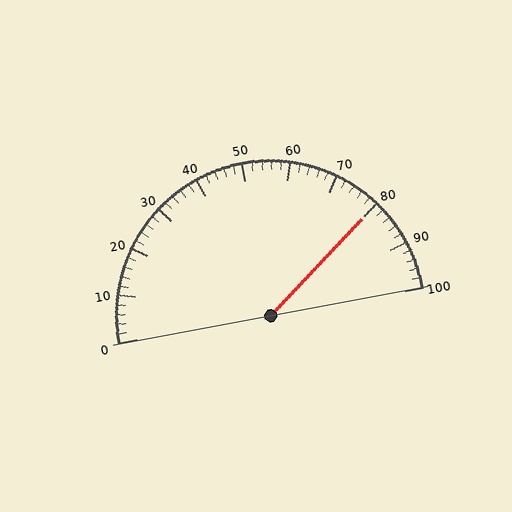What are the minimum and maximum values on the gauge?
The gauge ranges from 0 to 100.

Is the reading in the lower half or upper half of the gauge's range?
The reading is in the upper half of the range (0 to 100).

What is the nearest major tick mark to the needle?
The nearest major tick mark is 80.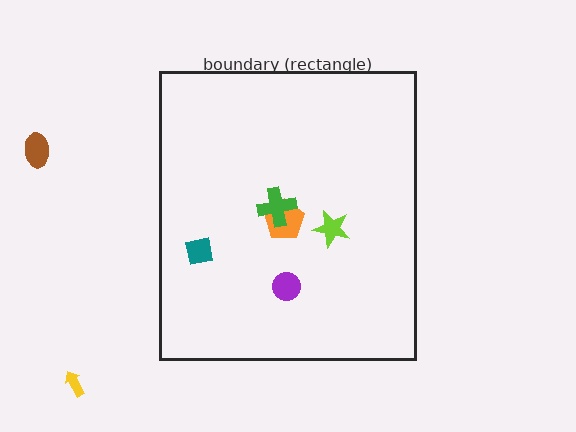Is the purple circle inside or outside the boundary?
Inside.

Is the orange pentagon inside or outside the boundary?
Inside.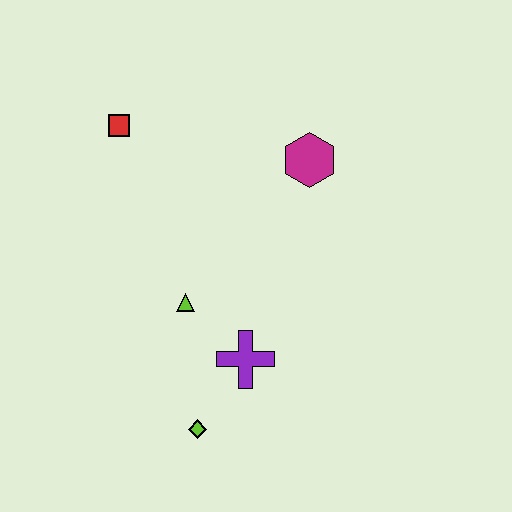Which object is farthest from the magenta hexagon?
The lime diamond is farthest from the magenta hexagon.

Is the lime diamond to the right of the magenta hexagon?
No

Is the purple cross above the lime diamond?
Yes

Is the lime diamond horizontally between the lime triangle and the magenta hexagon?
Yes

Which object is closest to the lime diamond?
The purple cross is closest to the lime diamond.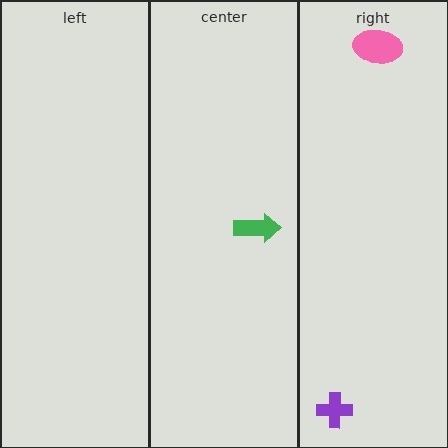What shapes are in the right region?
The purple cross, the pink ellipse.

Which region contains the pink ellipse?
The right region.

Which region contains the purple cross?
The right region.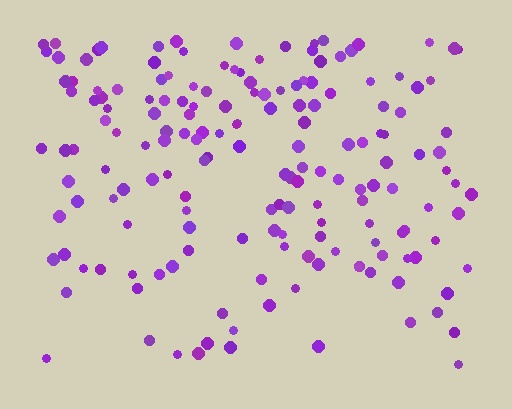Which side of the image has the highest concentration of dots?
The top.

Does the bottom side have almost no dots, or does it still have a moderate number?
Still a moderate number, just noticeably fewer than the top.